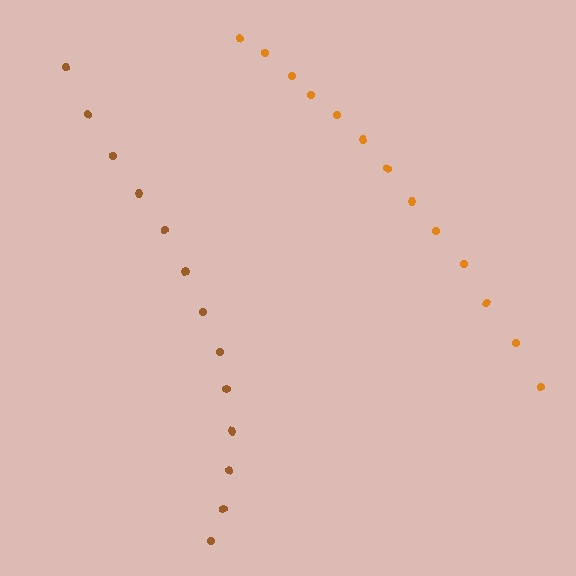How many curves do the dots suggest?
There are 2 distinct paths.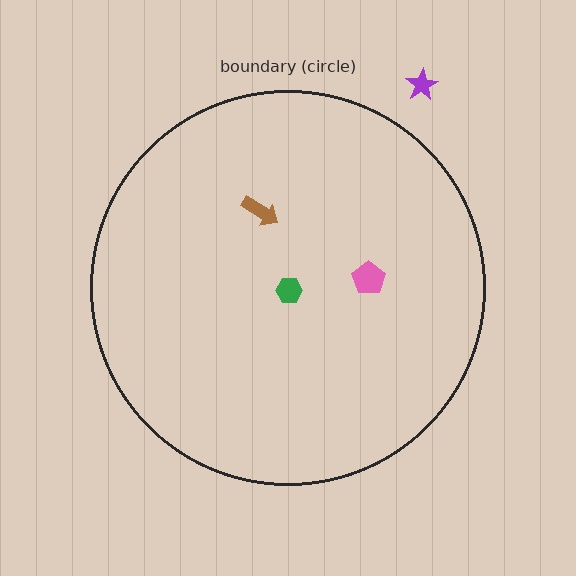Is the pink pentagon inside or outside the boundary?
Inside.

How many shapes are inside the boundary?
3 inside, 1 outside.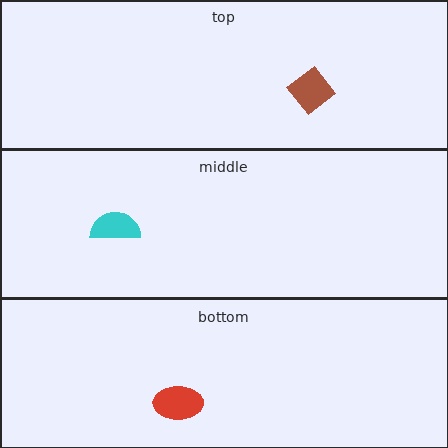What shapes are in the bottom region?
The red ellipse.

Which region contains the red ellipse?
The bottom region.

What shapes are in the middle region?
The cyan semicircle.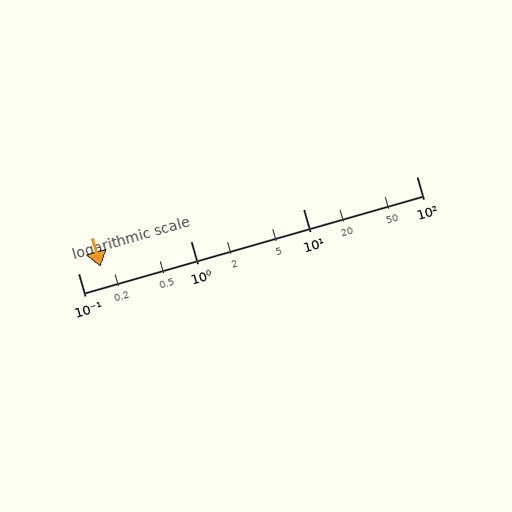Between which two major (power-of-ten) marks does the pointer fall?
The pointer is between 0.1 and 1.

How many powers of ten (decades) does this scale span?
The scale spans 3 decades, from 0.1 to 100.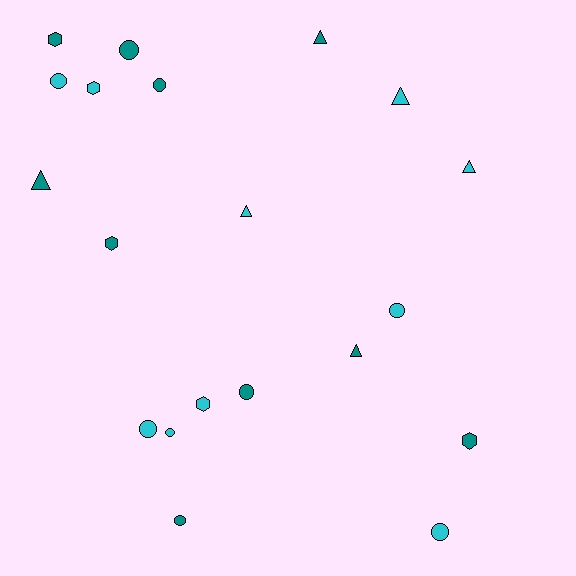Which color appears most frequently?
Cyan, with 10 objects.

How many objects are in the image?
There are 20 objects.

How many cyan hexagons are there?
There are 2 cyan hexagons.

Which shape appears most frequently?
Circle, with 9 objects.